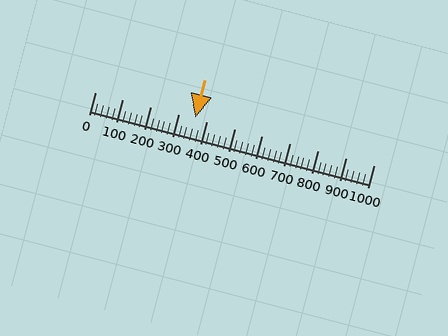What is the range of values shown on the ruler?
The ruler shows values from 0 to 1000.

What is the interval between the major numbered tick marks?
The major tick marks are spaced 100 units apart.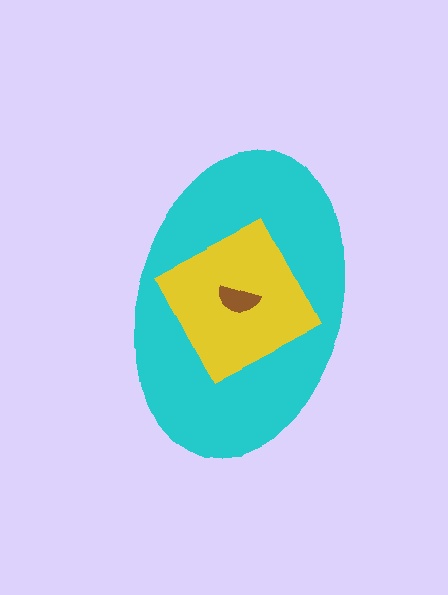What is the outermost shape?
The cyan ellipse.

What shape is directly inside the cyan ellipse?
The yellow diamond.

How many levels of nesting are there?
3.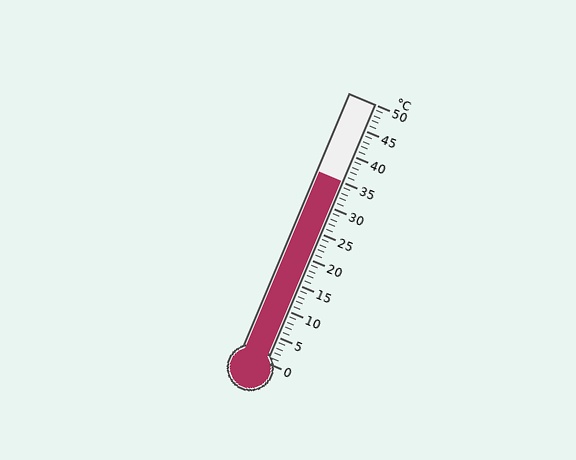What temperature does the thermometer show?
The thermometer shows approximately 35°C.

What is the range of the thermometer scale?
The thermometer scale ranges from 0°C to 50°C.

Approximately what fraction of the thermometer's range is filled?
The thermometer is filled to approximately 70% of its range.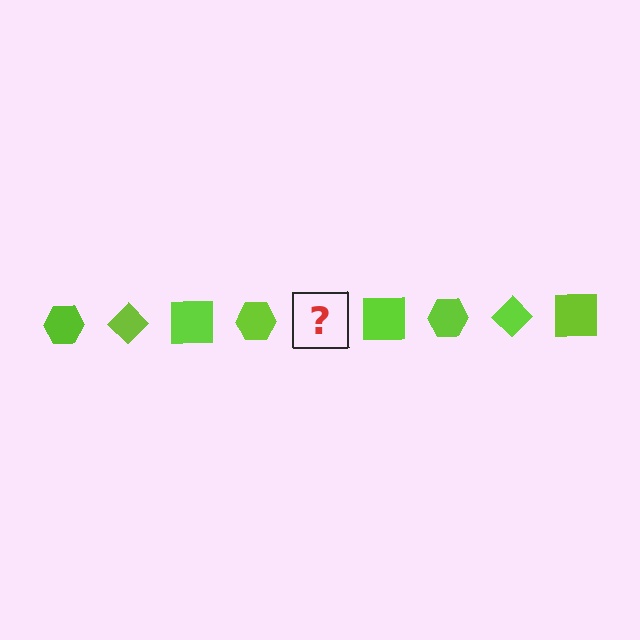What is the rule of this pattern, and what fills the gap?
The rule is that the pattern cycles through hexagon, diamond, square shapes in lime. The gap should be filled with a lime diamond.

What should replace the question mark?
The question mark should be replaced with a lime diamond.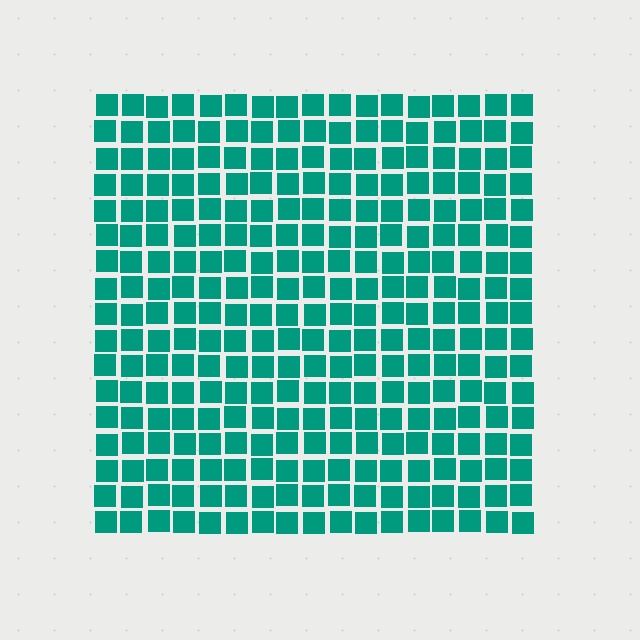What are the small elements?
The small elements are squares.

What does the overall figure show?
The overall figure shows a square.